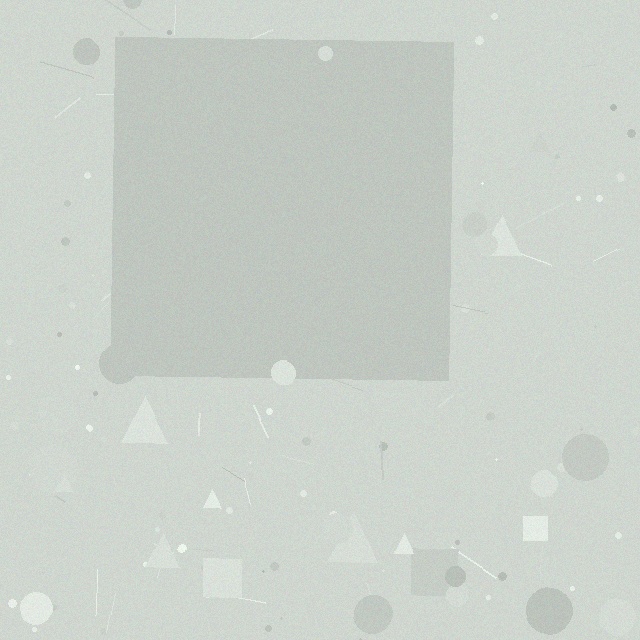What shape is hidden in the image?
A square is hidden in the image.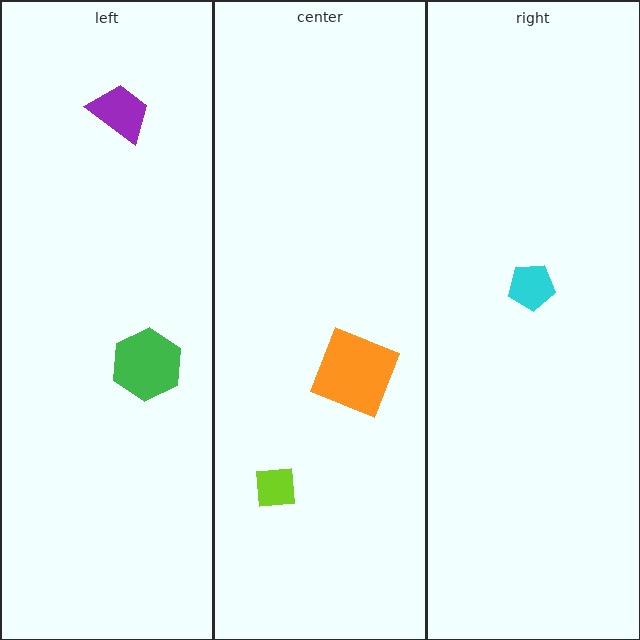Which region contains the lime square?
The center region.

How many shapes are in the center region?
2.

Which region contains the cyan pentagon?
The right region.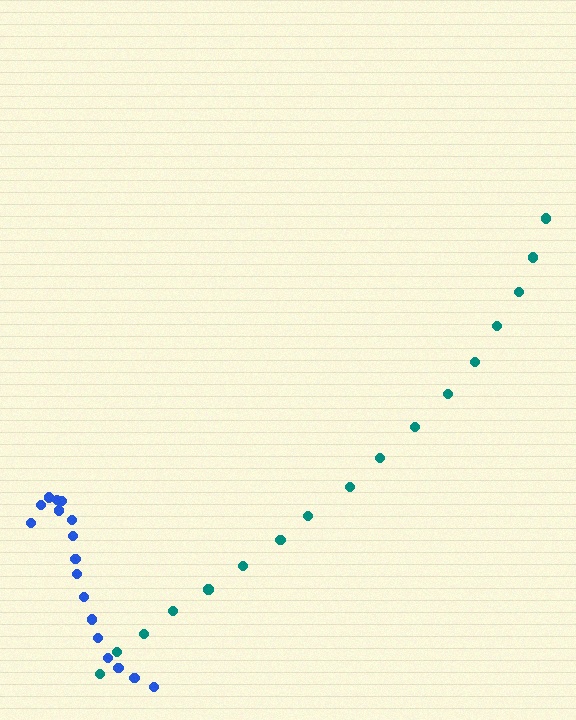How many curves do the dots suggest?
There are 2 distinct paths.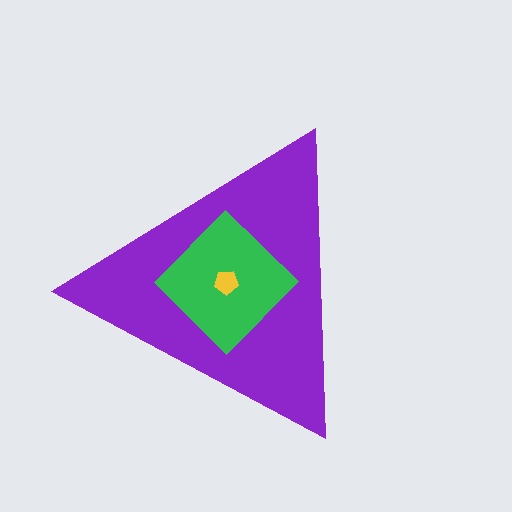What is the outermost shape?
The purple triangle.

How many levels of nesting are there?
3.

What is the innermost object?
The yellow pentagon.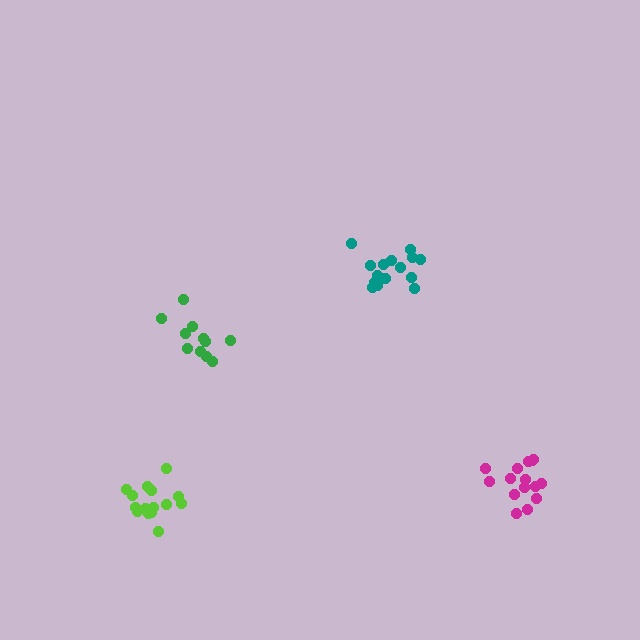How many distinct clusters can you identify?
There are 4 distinct clusters.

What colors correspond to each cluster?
The clusters are colored: teal, green, magenta, lime.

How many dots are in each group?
Group 1: 16 dots, Group 2: 11 dots, Group 3: 15 dots, Group 4: 15 dots (57 total).